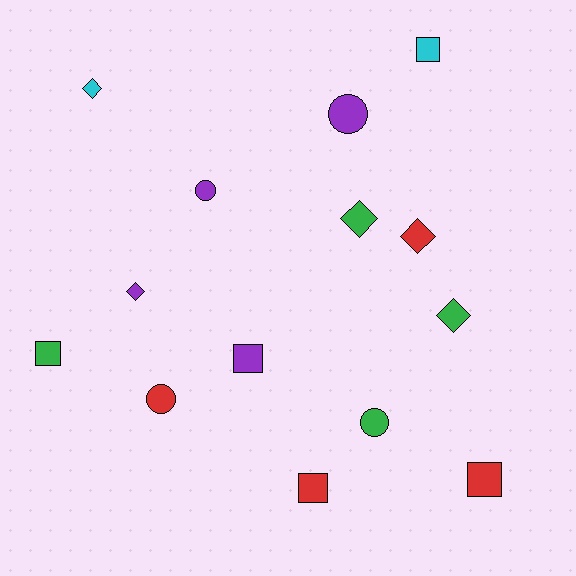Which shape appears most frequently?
Diamond, with 5 objects.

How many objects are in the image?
There are 14 objects.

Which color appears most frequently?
Purple, with 4 objects.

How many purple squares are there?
There is 1 purple square.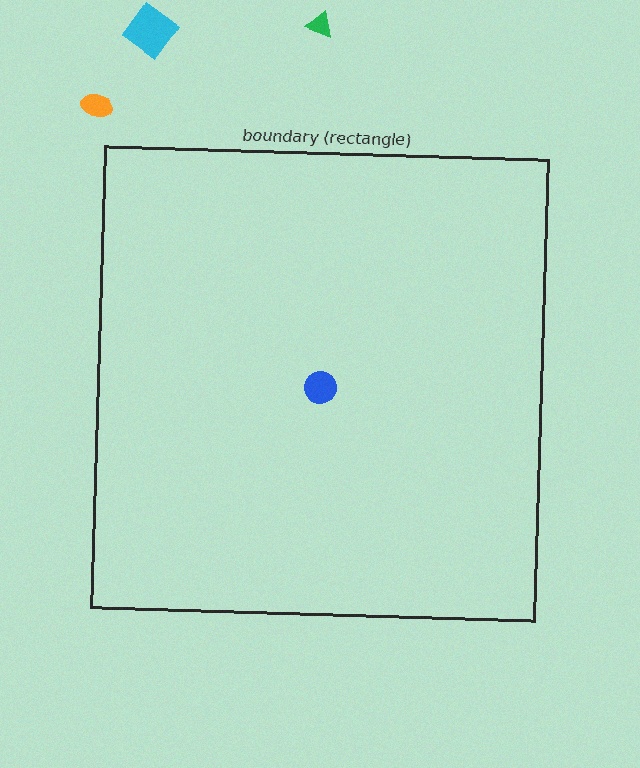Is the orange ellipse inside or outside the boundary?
Outside.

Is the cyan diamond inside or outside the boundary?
Outside.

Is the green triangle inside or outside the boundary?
Outside.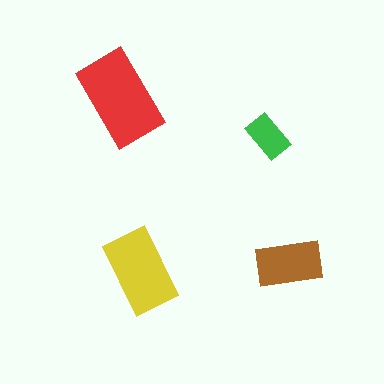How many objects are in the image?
There are 4 objects in the image.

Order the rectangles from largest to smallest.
the red one, the yellow one, the brown one, the green one.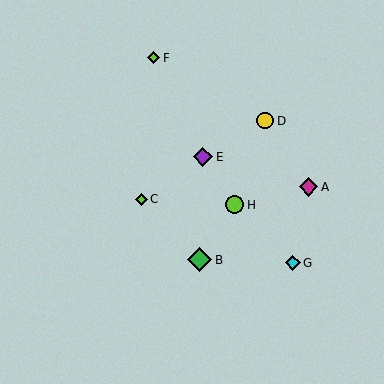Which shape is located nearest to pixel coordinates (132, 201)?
The lime diamond (labeled C) at (141, 199) is nearest to that location.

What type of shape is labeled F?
Shape F is a lime diamond.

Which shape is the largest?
The green diamond (labeled B) is the largest.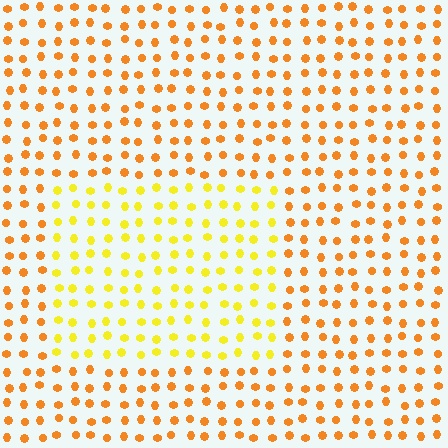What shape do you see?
I see a rectangle.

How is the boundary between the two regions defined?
The boundary is defined purely by a slight shift in hue (about 30 degrees). Spacing, size, and orientation are identical on both sides.